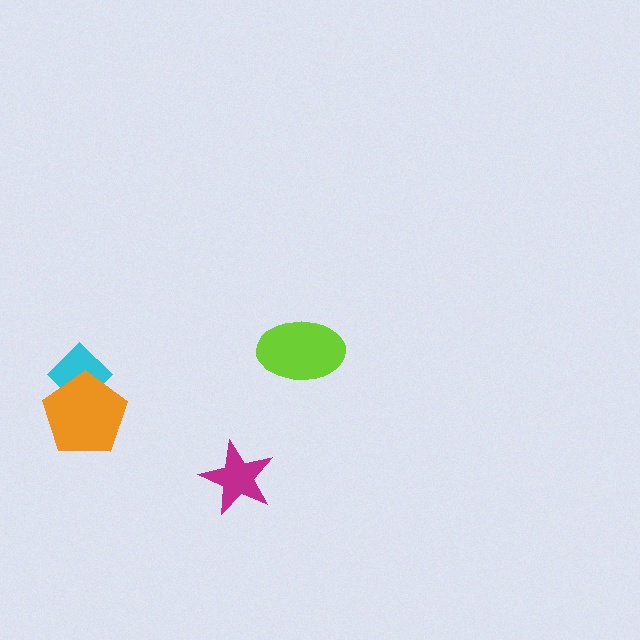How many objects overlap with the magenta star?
0 objects overlap with the magenta star.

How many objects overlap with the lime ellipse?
0 objects overlap with the lime ellipse.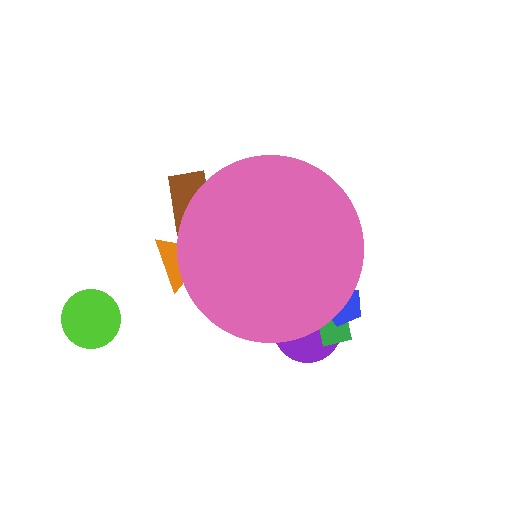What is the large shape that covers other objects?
A pink circle.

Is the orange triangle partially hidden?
Yes, the orange triangle is partially hidden behind the pink circle.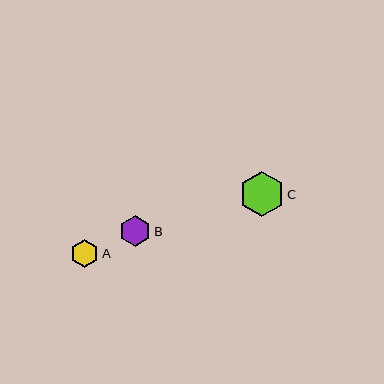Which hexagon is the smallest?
Hexagon A is the smallest with a size of approximately 28 pixels.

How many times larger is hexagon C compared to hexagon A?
Hexagon C is approximately 1.6 times the size of hexagon A.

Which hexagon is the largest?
Hexagon C is the largest with a size of approximately 45 pixels.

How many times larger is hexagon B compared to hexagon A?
Hexagon B is approximately 1.1 times the size of hexagon A.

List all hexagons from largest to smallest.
From largest to smallest: C, B, A.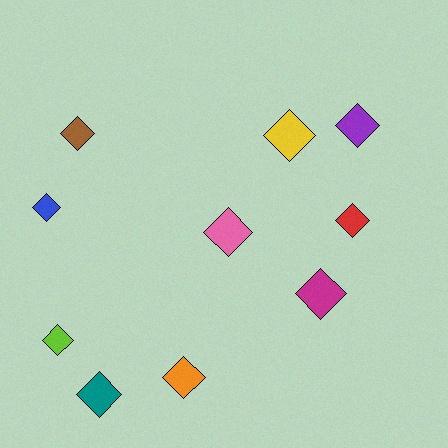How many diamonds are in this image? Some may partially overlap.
There are 10 diamonds.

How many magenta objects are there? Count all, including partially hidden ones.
There is 1 magenta object.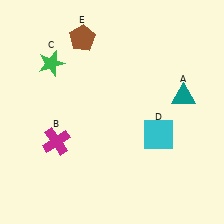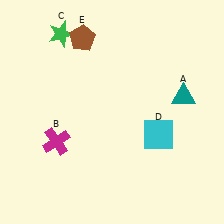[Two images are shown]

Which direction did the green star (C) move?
The green star (C) moved up.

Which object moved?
The green star (C) moved up.